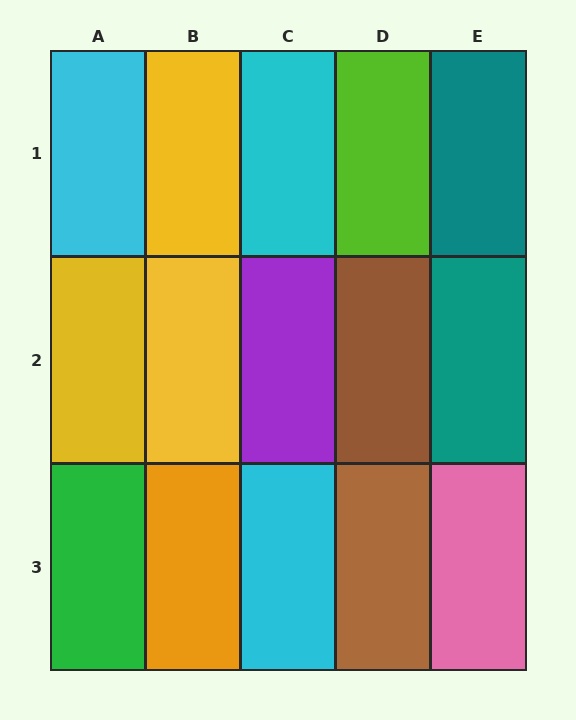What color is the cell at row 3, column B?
Orange.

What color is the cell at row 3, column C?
Cyan.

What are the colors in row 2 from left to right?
Yellow, yellow, purple, brown, teal.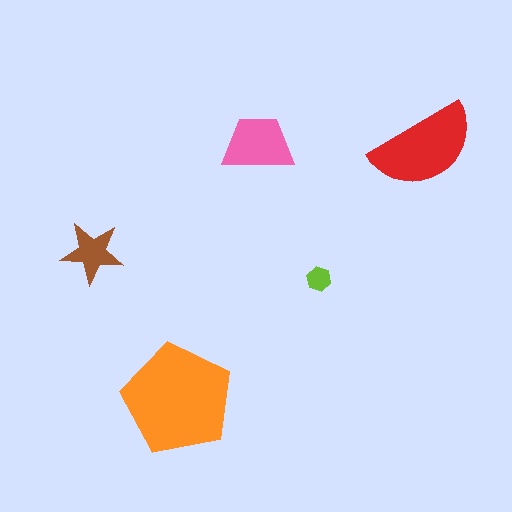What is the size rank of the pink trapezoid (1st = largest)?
3rd.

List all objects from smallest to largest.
The lime hexagon, the brown star, the pink trapezoid, the red semicircle, the orange pentagon.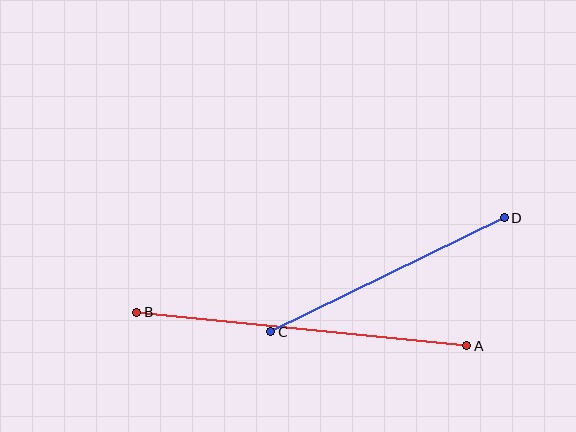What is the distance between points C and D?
The distance is approximately 260 pixels.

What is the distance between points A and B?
The distance is approximately 332 pixels.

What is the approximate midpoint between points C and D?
The midpoint is at approximately (387, 275) pixels.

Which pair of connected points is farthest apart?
Points A and B are farthest apart.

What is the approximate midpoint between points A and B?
The midpoint is at approximately (302, 329) pixels.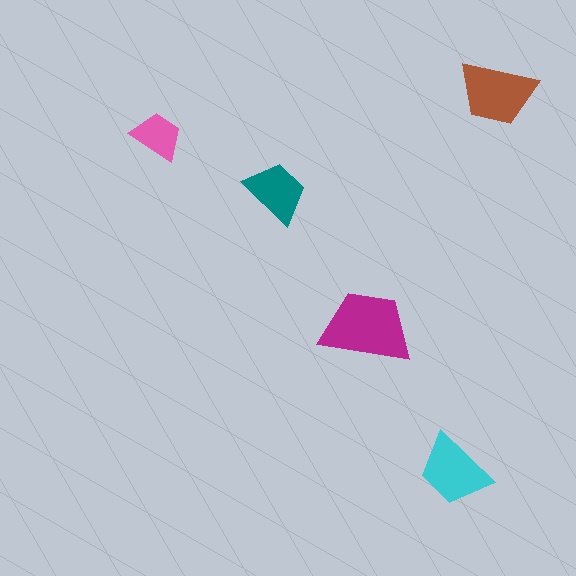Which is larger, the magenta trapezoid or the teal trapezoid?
The magenta one.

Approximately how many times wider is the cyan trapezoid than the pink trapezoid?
About 1.5 times wider.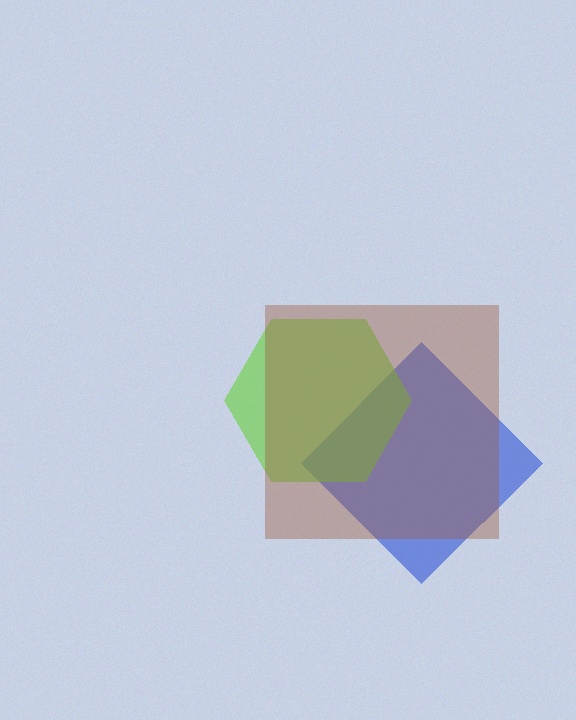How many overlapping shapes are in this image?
There are 3 overlapping shapes in the image.